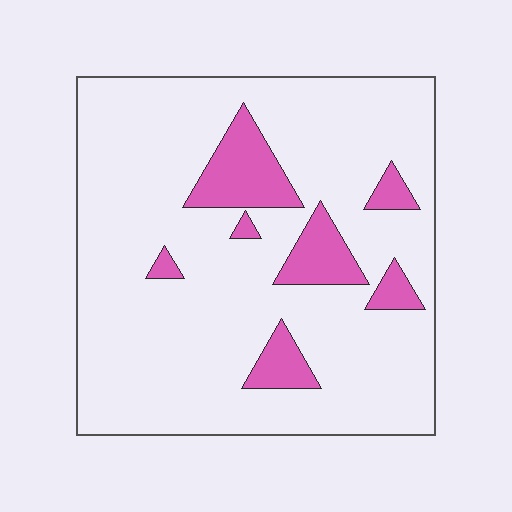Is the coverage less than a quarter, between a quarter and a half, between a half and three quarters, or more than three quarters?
Less than a quarter.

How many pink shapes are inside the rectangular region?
7.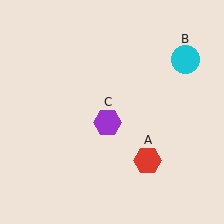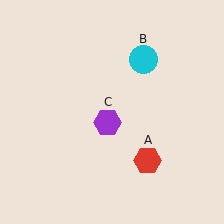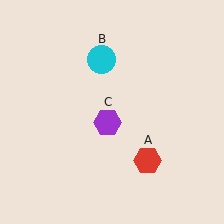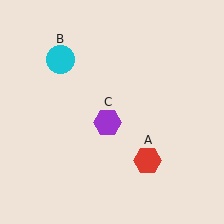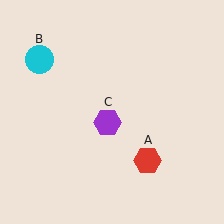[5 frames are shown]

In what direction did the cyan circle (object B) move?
The cyan circle (object B) moved left.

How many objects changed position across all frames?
1 object changed position: cyan circle (object B).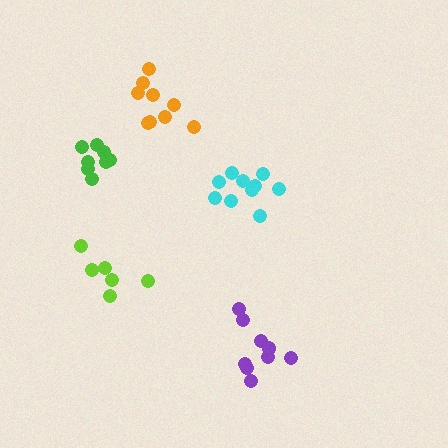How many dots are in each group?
Group 1: 10 dots, Group 2: 9 dots, Group 3: 9 dots, Group 4: 6 dots, Group 5: 8 dots (42 total).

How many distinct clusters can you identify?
There are 5 distinct clusters.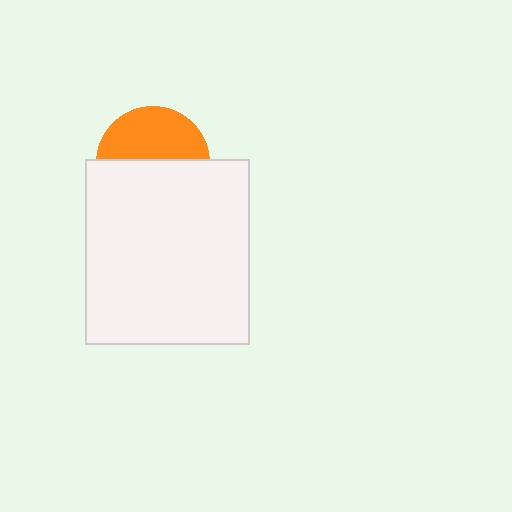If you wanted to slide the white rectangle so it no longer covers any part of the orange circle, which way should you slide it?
Slide it down — that is the most direct way to separate the two shapes.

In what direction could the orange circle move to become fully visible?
The orange circle could move up. That would shift it out from behind the white rectangle entirely.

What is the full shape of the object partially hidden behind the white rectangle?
The partially hidden object is an orange circle.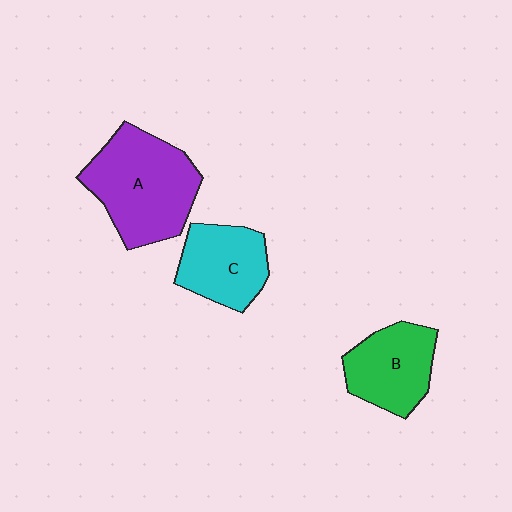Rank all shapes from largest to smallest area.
From largest to smallest: A (purple), B (green), C (cyan).